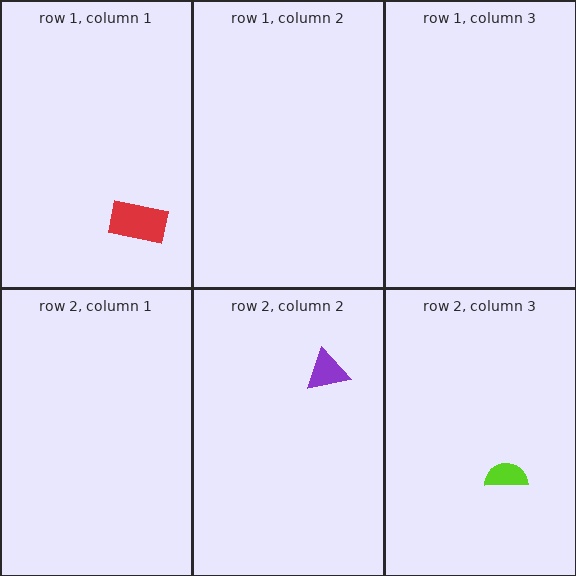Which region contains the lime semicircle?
The row 2, column 3 region.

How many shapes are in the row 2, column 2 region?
1.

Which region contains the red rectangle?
The row 1, column 1 region.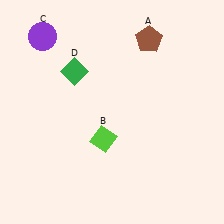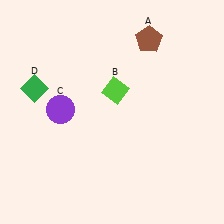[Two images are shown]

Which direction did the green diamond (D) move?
The green diamond (D) moved left.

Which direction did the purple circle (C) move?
The purple circle (C) moved down.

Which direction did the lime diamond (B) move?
The lime diamond (B) moved up.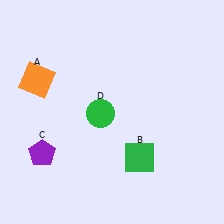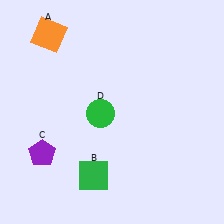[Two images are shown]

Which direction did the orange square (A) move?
The orange square (A) moved up.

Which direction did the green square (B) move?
The green square (B) moved left.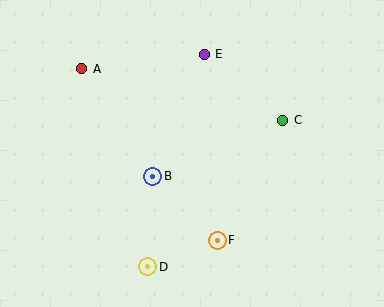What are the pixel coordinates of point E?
Point E is at (204, 54).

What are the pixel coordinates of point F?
Point F is at (217, 240).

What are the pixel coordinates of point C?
Point C is at (283, 120).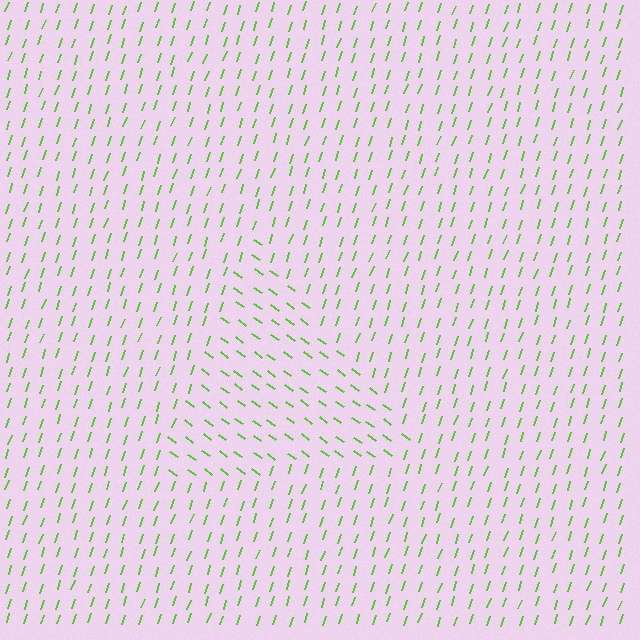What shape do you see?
I see a triangle.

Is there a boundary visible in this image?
Yes, there is a texture boundary formed by a change in line orientation.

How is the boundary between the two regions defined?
The boundary is defined purely by a change in line orientation (approximately 73 degrees difference). All lines are the same color and thickness.